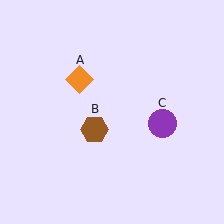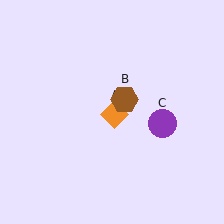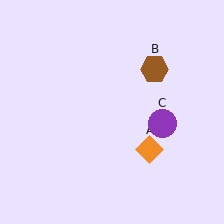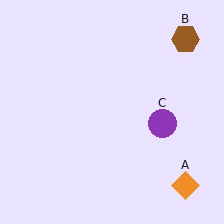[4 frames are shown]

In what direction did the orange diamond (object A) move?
The orange diamond (object A) moved down and to the right.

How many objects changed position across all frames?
2 objects changed position: orange diamond (object A), brown hexagon (object B).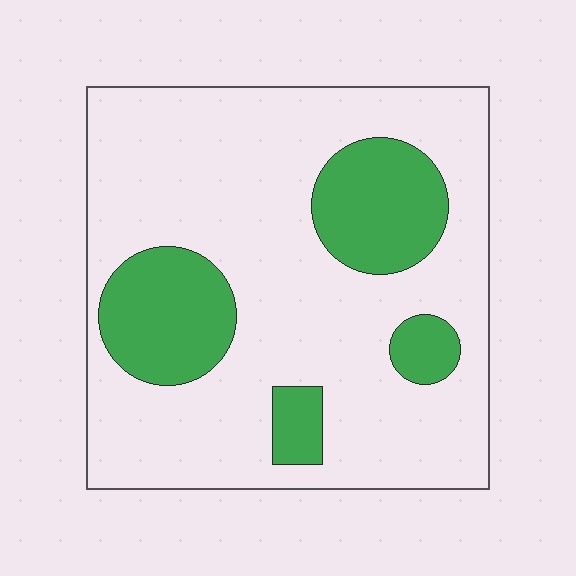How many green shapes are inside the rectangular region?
4.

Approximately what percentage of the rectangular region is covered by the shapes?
Approximately 25%.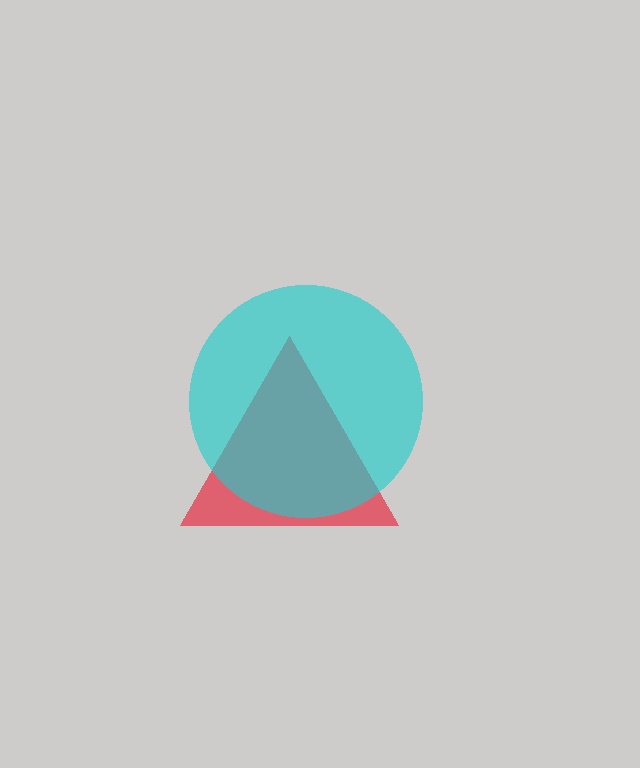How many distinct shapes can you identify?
There are 2 distinct shapes: a red triangle, a cyan circle.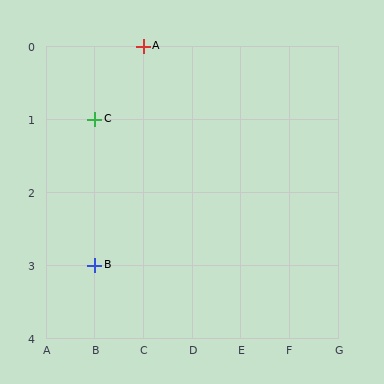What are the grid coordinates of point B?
Point B is at grid coordinates (B, 3).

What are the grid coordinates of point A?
Point A is at grid coordinates (C, 0).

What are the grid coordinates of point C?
Point C is at grid coordinates (B, 1).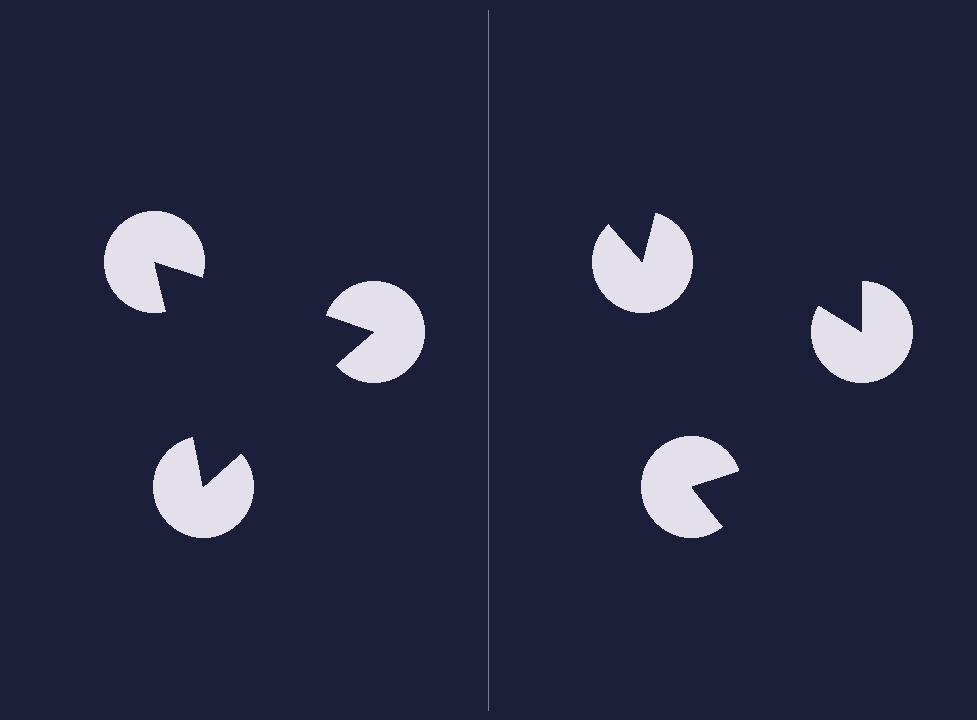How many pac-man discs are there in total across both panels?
6 — 3 on each side.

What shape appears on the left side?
An illusory triangle.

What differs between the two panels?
The pac-man discs are positioned identically on both sides; only the wedge orientations differ. On the left they align to a triangle; on the right they are misaligned.